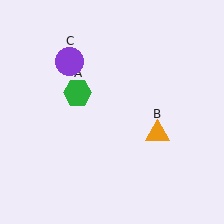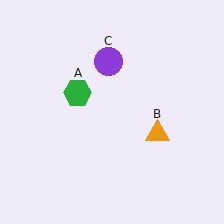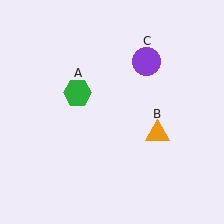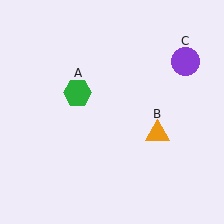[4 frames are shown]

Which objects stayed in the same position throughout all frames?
Green hexagon (object A) and orange triangle (object B) remained stationary.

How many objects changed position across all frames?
1 object changed position: purple circle (object C).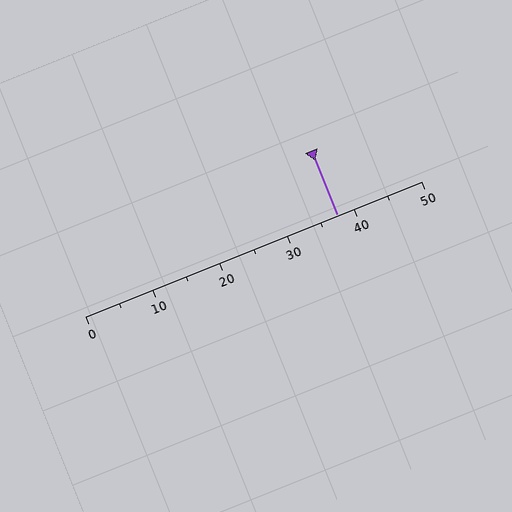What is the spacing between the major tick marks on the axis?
The major ticks are spaced 10 apart.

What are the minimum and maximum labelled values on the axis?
The axis runs from 0 to 50.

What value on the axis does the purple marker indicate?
The marker indicates approximately 37.5.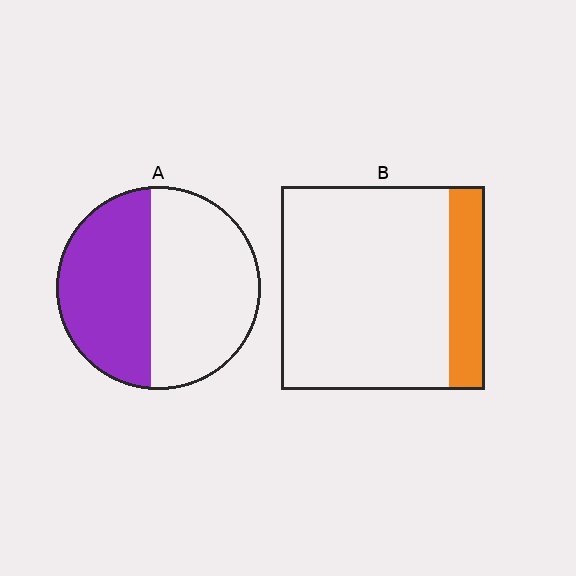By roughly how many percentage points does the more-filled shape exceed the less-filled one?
By roughly 30 percentage points (A over B).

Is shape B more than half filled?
No.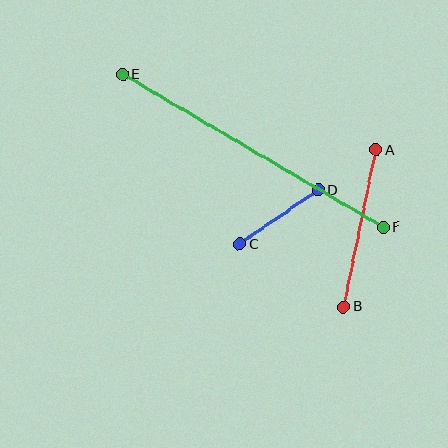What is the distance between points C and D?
The distance is approximately 96 pixels.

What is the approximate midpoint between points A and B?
The midpoint is at approximately (360, 228) pixels.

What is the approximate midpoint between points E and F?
The midpoint is at approximately (253, 151) pixels.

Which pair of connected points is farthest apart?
Points E and F are farthest apart.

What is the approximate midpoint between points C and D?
The midpoint is at approximately (279, 217) pixels.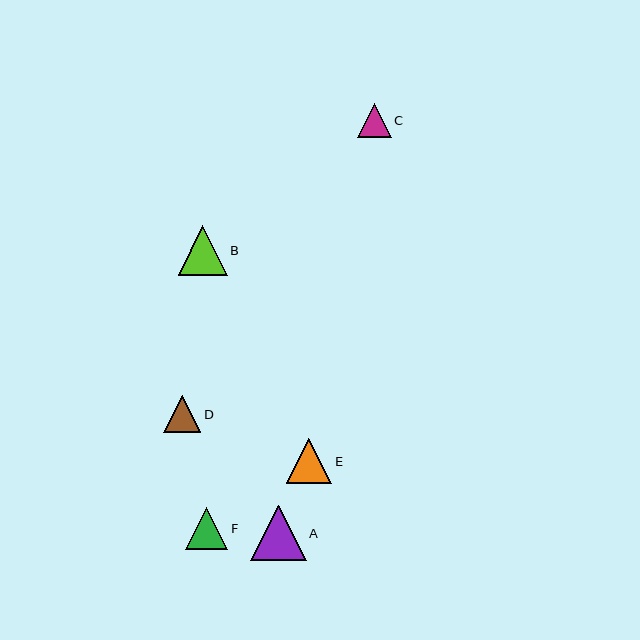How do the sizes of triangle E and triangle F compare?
Triangle E and triangle F are approximately the same size.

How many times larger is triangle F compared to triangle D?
Triangle F is approximately 1.1 times the size of triangle D.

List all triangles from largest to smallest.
From largest to smallest: A, B, E, F, D, C.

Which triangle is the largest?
Triangle A is the largest with a size of approximately 55 pixels.